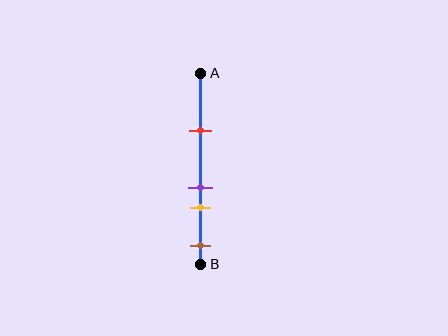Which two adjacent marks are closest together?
The purple and yellow marks are the closest adjacent pair.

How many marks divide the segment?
There are 4 marks dividing the segment.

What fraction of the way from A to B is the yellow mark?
The yellow mark is approximately 70% (0.7) of the way from A to B.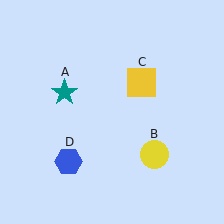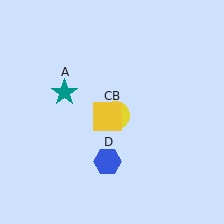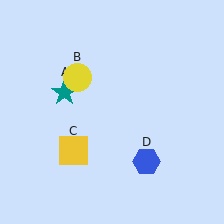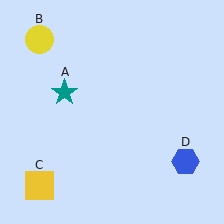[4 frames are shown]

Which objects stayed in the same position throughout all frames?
Teal star (object A) remained stationary.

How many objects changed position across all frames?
3 objects changed position: yellow circle (object B), yellow square (object C), blue hexagon (object D).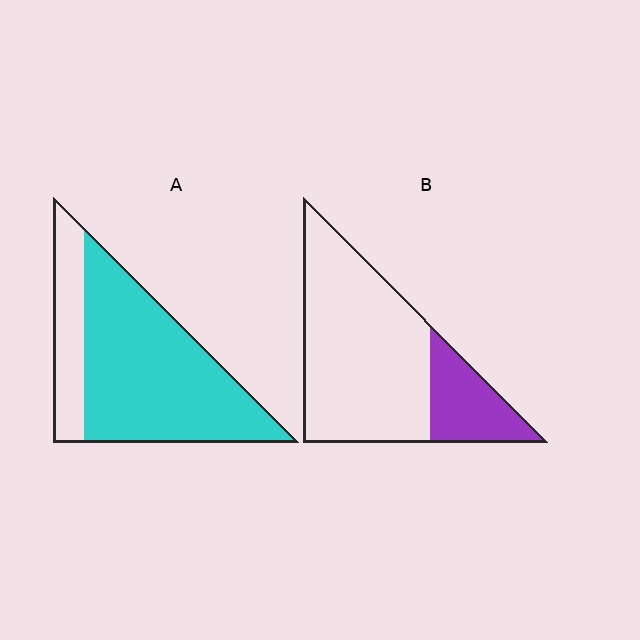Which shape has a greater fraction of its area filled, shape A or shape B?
Shape A.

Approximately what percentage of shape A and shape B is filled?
A is approximately 75% and B is approximately 25%.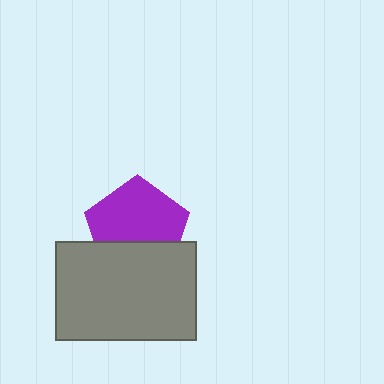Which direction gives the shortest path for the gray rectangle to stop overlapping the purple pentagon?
Moving down gives the shortest separation.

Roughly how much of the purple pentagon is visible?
Most of it is visible (roughly 66%).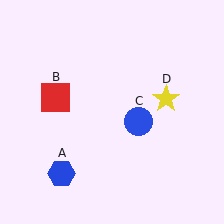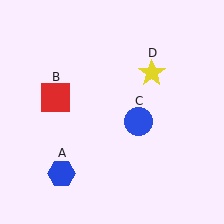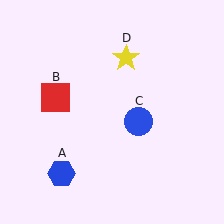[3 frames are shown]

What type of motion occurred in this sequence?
The yellow star (object D) rotated counterclockwise around the center of the scene.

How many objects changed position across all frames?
1 object changed position: yellow star (object D).